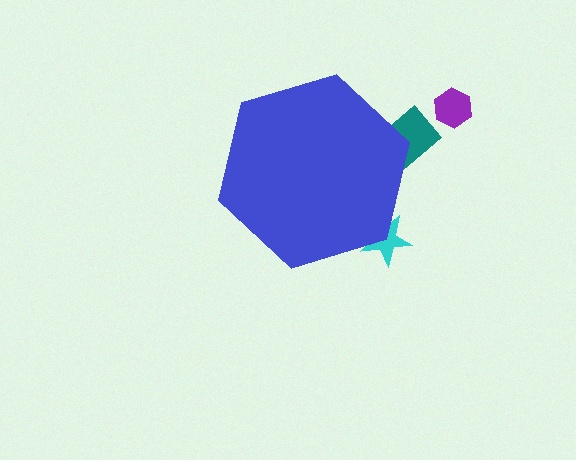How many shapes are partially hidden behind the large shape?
2 shapes are partially hidden.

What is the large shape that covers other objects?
A blue hexagon.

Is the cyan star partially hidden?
Yes, the cyan star is partially hidden behind the blue hexagon.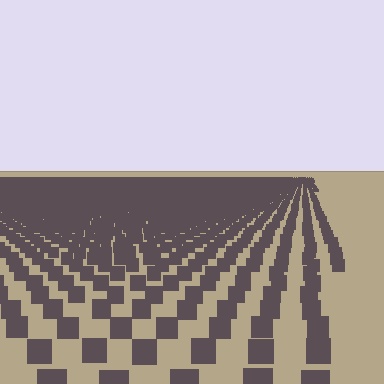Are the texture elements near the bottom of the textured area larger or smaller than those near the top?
Larger. Near the bottom, elements are closer to the viewer and appear at a bigger on-screen size.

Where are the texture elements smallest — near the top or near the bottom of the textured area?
Near the top.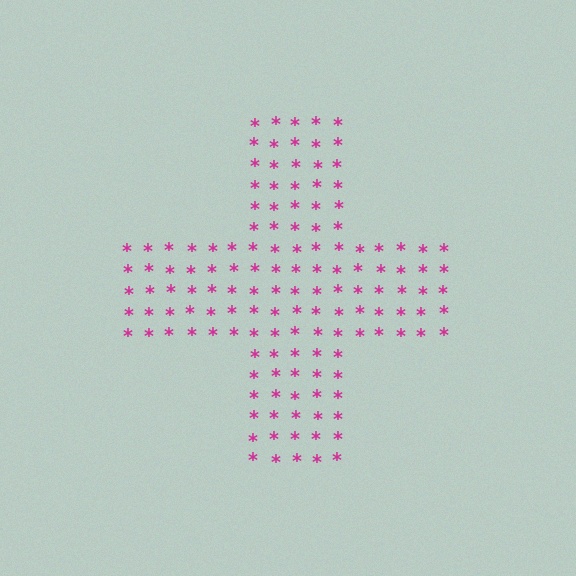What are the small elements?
The small elements are asterisks.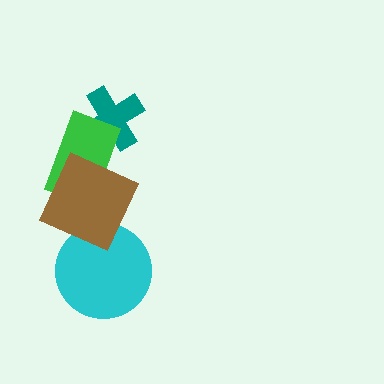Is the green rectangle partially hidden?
Yes, it is partially covered by another shape.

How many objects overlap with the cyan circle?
1 object overlaps with the cyan circle.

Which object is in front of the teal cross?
The green rectangle is in front of the teal cross.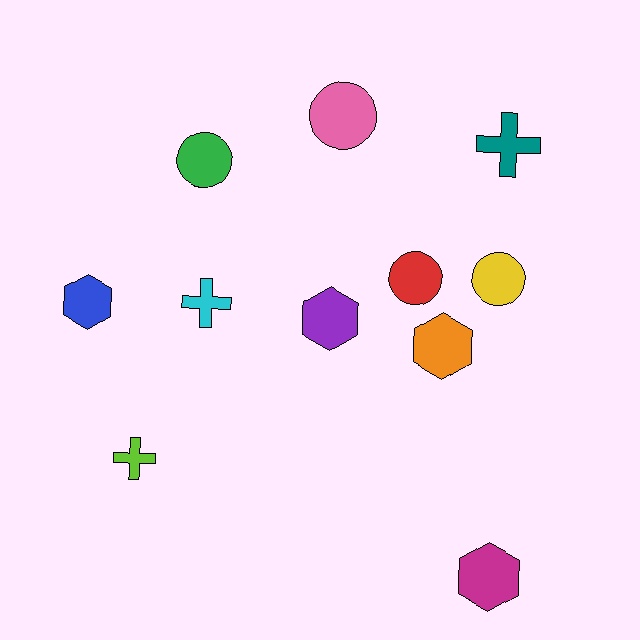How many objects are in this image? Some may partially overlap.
There are 11 objects.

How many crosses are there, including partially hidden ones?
There are 3 crosses.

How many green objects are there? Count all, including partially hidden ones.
There is 1 green object.